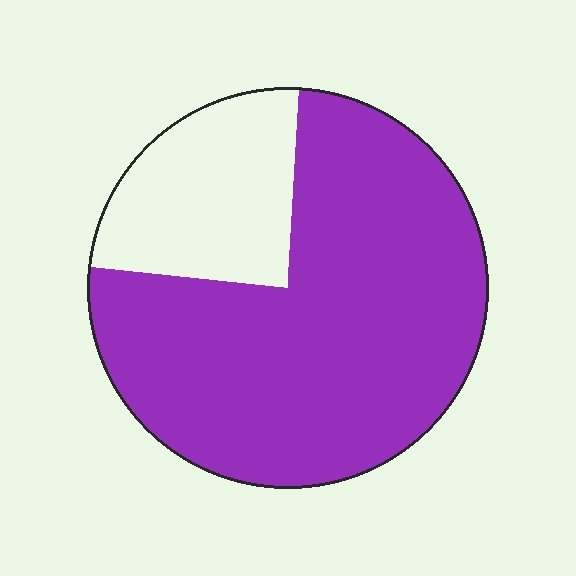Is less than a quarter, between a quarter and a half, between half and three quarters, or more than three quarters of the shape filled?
More than three quarters.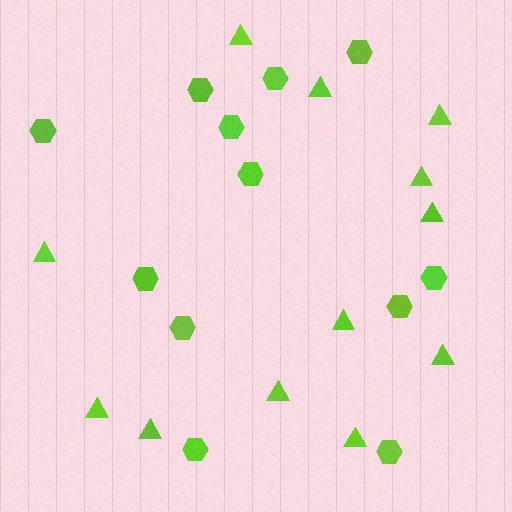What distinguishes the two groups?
There are 2 groups: one group of hexagons (12) and one group of triangles (12).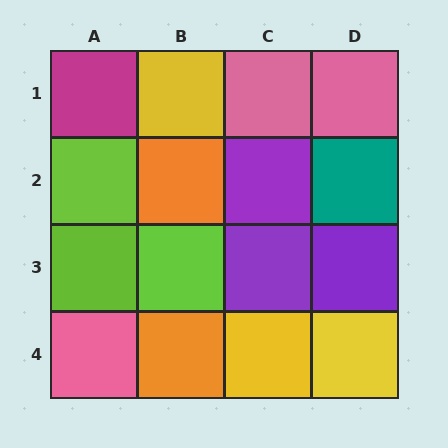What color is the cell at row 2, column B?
Orange.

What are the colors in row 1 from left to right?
Magenta, yellow, pink, pink.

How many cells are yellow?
3 cells are yellow.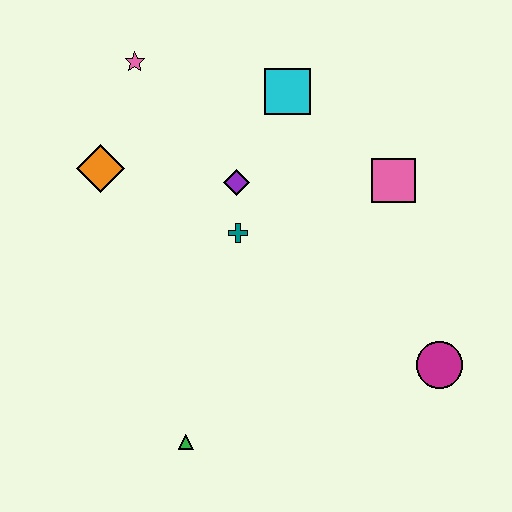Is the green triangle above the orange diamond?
No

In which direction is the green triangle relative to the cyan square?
The green triangle is below the cyan square.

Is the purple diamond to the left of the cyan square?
Yes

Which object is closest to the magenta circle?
The pink square is closest to the magenta circle.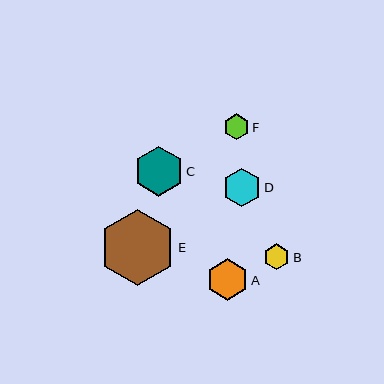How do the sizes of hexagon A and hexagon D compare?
Hexagon A and hexagon D are approximately the same size.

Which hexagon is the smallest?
Hexagon F is the smallest with a size of approximately 26 pixels.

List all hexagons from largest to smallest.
From largest to smallest: E, C, A, D, B, F.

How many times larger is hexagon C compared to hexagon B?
Hexagon C is approximately 1.9 times the size of hexagon B.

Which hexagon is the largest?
Hexagon E is the largest with a size of approximately 76 pixels.